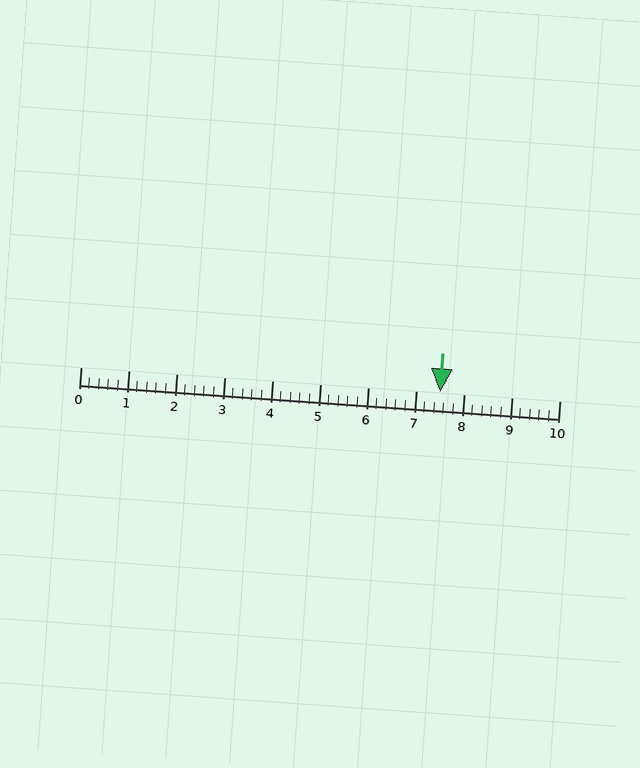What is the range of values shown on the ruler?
The ruler shows values from 0 to 10.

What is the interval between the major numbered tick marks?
The major tick marks are spaced 1 units apart.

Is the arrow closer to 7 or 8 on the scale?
The arrow is closer to 8.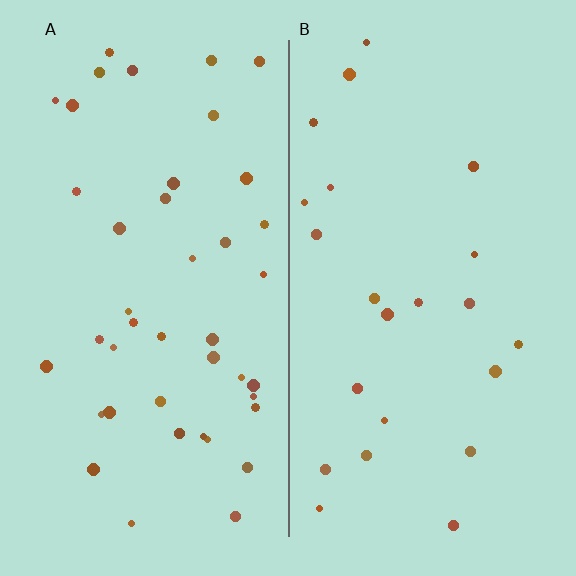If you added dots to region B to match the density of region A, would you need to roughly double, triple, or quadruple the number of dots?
Approximately double.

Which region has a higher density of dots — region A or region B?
A (the left).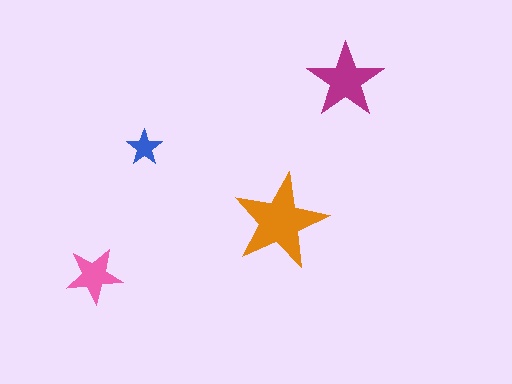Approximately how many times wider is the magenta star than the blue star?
About 2 times wider.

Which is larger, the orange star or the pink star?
The orange one.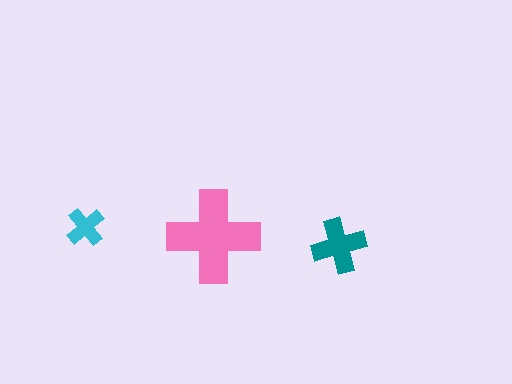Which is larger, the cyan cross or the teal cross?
The teal one.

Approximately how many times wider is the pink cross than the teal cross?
About 1.5 times wider.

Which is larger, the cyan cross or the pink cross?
The pink one.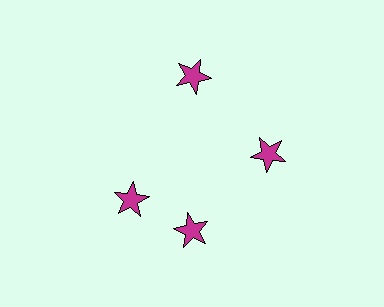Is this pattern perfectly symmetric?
No. The 4 magenta stars are arranged in a ring, but one element near the 9 o'clock position is rotated out of alignment along the ring, breaking the 4-fold rotational symmetry.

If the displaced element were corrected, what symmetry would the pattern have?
It would have 4-fold rotational symmetry — the pattern would map onto itself every 90 degrees.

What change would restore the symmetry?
The symmetry would be restored by rotating it back into even spacing with its neighbors so that all 4 stars sit at equal angles and equal distance from the center.